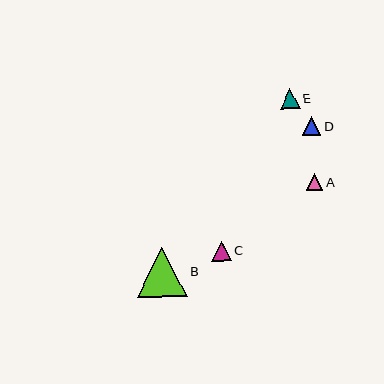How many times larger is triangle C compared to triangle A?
Triangle C is approximately 1.2 times the size of triangle A.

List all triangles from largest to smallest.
From largest to smallest: B, C, E, D, A.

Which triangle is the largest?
Triangle B is the largest with a size of approximately 50 pixels.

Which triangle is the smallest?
Triangle A is the smallest with a size of approximately 17 pixels.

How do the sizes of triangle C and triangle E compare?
Triangle C and triangle E are approximately the same size.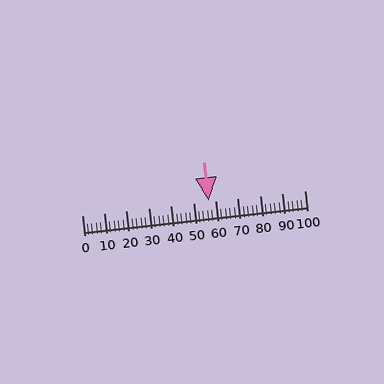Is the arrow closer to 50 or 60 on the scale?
The arrow is closer to 60.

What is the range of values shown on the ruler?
The ruler shows values from 0 to 100.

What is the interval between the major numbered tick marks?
The major tick marks are spaced 10 units apart.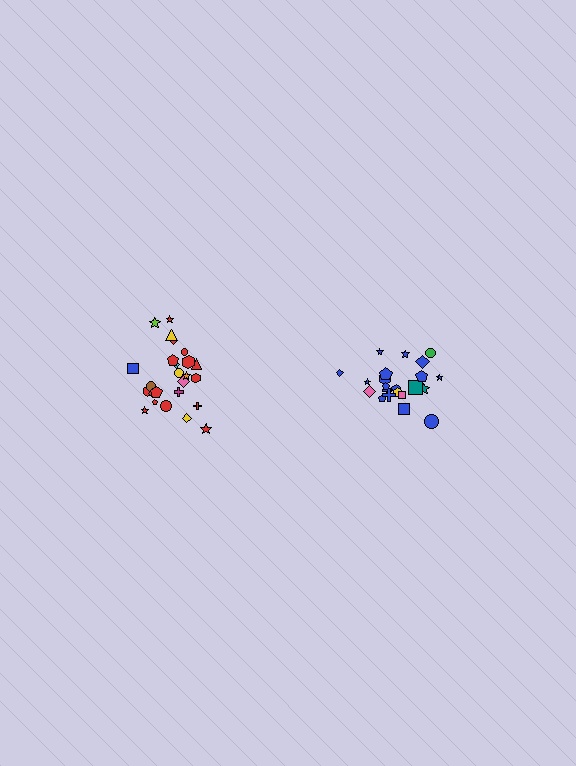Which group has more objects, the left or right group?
The left group.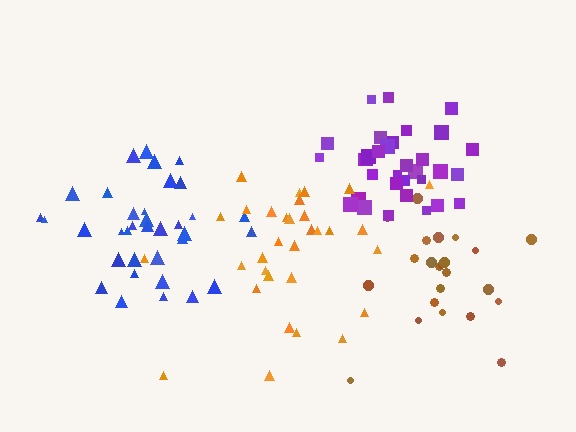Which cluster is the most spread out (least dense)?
Orange.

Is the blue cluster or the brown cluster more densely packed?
Blue.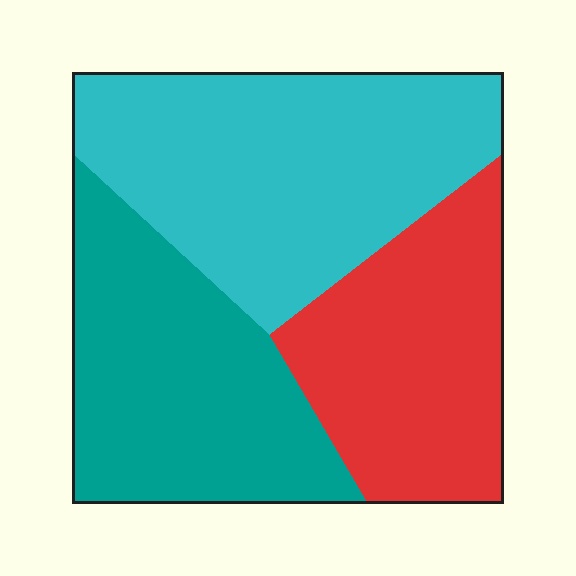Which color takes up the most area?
Cyan, at roughly 40%.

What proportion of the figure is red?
Red covers around 30% of the figure.